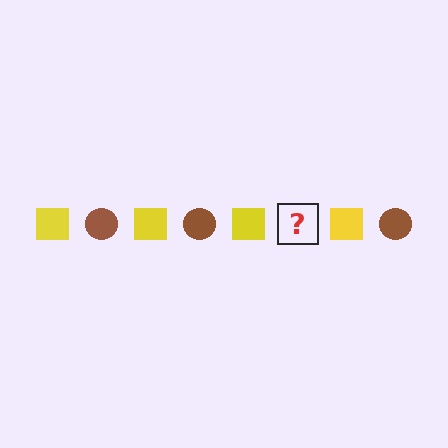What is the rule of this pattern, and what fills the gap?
The rule is that the pattern alternates between yellow square and brown circle. The gap should be filled with a brown circle.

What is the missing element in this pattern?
The missing element is a brown circle.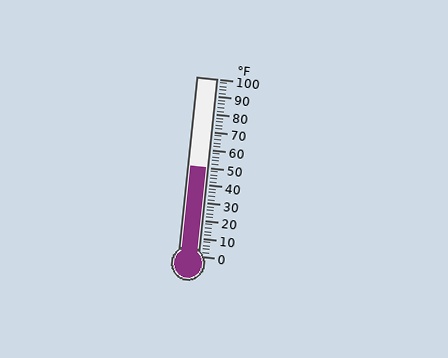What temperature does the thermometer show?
The thermometer shows approximately 50°F.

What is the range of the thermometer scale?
The thermometer scale ranges from 0°F to 100°F.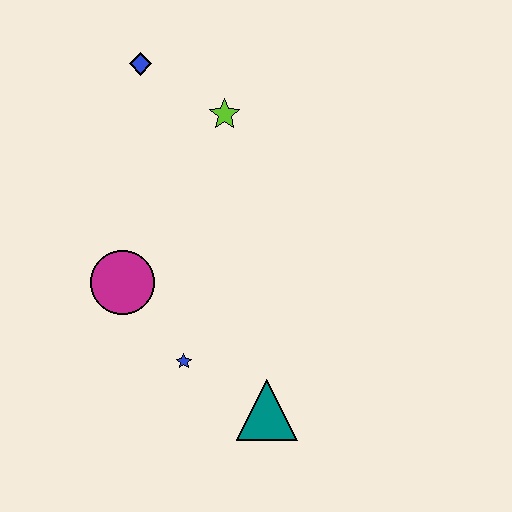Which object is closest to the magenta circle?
The blue star is closest to the magenta circle.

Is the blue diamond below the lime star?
No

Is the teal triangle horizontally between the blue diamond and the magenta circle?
No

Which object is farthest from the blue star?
The blue diamond is farthest from the blue star.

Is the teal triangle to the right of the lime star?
Yes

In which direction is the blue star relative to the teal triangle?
The blue star is to the left of the teal triangle.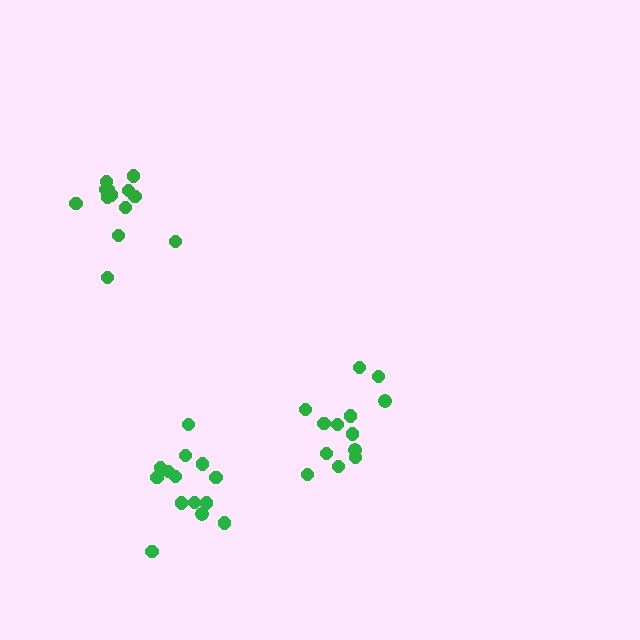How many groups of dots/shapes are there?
There are 3 groups.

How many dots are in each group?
Group 1: 13 dots, Group 2: 14 dots, Group 3: 14 dots (41 total).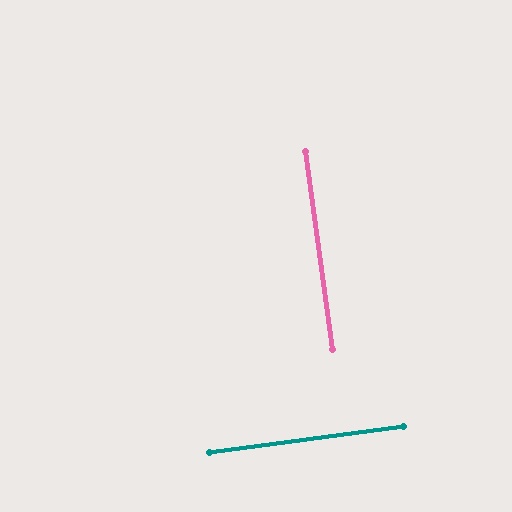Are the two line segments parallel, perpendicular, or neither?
Perpendicular — they meet at approximately 90°.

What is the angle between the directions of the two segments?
Approximately 90 degrees.